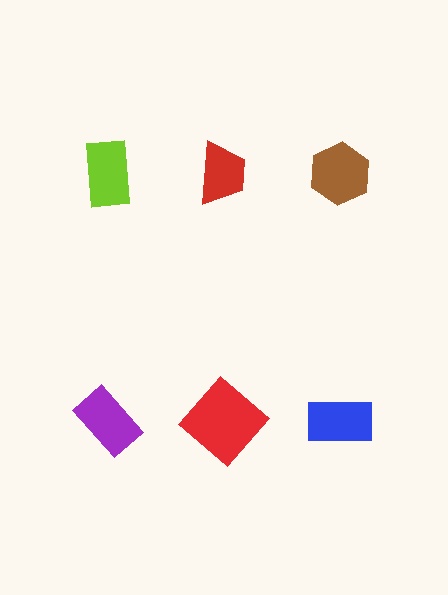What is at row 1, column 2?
A red trapezoid.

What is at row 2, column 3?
A blue rectangle.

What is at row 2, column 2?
A red diamond.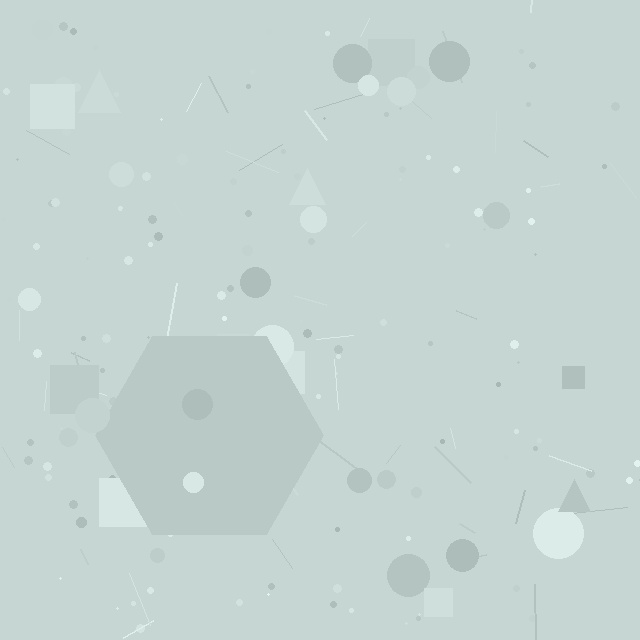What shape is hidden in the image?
A hexagon is hidden in the image.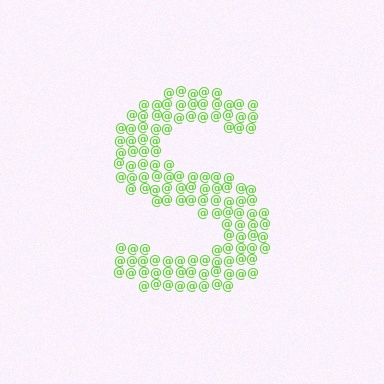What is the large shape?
The large shape is the letter S.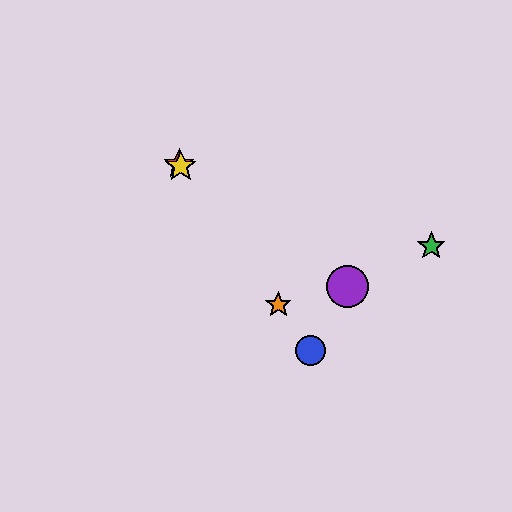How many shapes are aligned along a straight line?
4 shapes (the red star, the blue circle, the yellow star, the orange star) are aligned along a straight line.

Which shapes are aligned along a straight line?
The red star, the blue circle, the yellow star, the orange star are aligned along a straight line.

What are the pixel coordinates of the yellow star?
The yellow star is at (181, 167).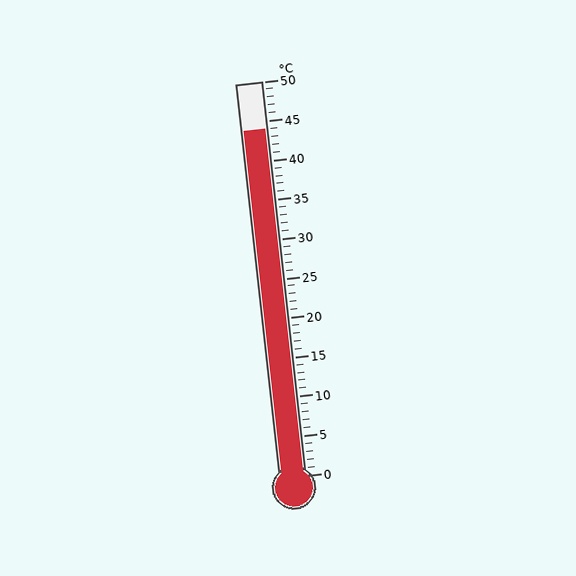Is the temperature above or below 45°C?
The temperature is below 45°C.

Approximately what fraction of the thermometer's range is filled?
The thermometer is filled to approximately 90% of its range.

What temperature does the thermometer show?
The thermometer shows approximately 44°C.